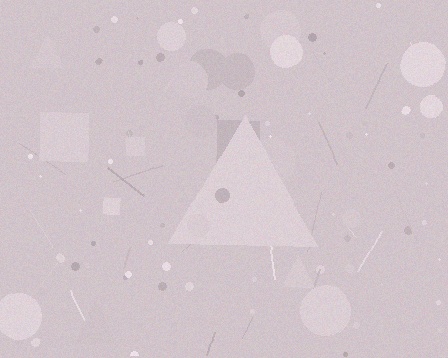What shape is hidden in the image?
A triangle is hidden in the image.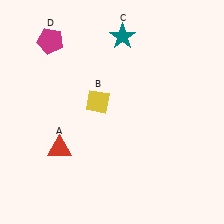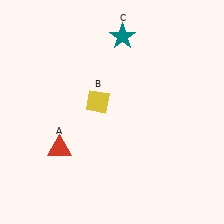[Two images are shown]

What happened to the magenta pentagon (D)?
The magenta pentagon (D) was removed in Image 2. It was in the top-left area of Image 1.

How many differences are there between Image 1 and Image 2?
There is 1 difference between the two images.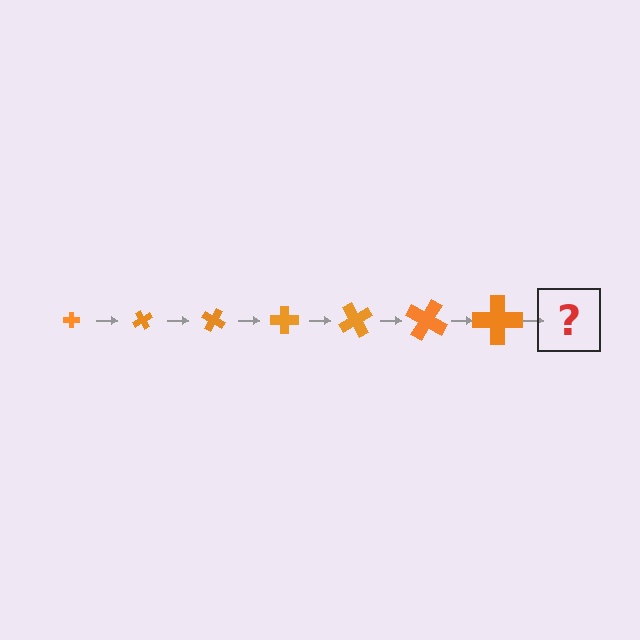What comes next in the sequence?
The next element should be a cross, larger than the previous one and rotated 420 degrees from the start.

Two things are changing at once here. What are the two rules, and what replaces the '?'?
The two rules are that the cross grows larger each step and it rotates 60 degrees each step. The '?' should be a cross, larger than the previous one and rotated 420 degrees from the start.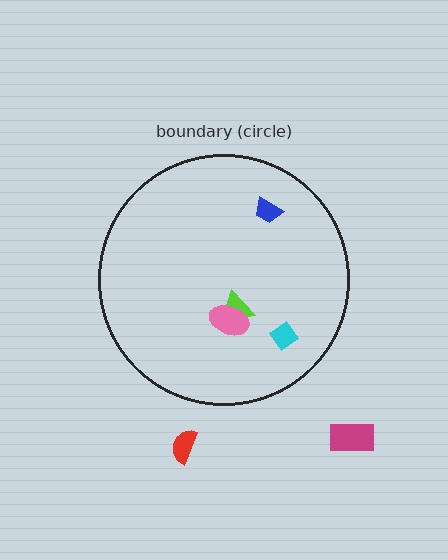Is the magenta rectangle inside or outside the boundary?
Outside.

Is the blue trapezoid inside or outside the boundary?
Inside.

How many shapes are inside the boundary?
4 inside, 2 outside.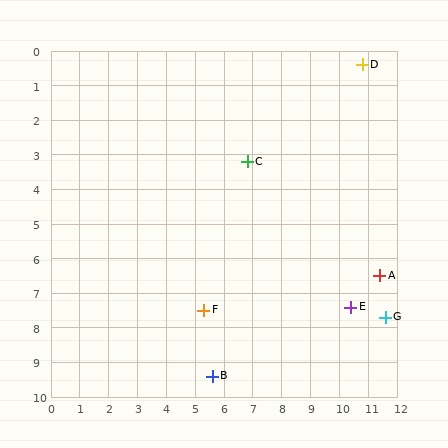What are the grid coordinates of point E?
Point E is at approximately (10.4, 7.4).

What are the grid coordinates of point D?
Point D is at approximately (10.8, 0.4).